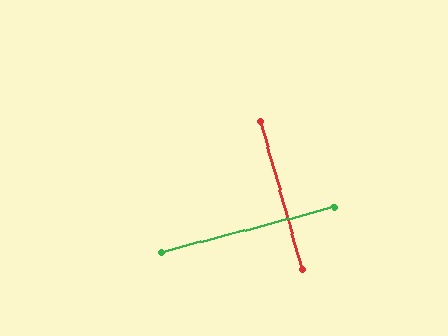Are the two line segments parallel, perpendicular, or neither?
Perpendicular — they meet at approximately 89°.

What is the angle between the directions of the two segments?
Approximately 89 degrees.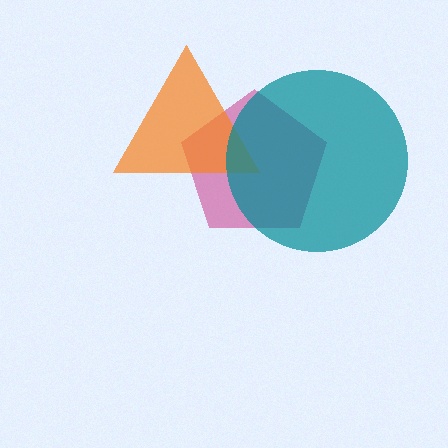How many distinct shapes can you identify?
There are 3 distinct shapes: a magenta pentagon, an orange triangle, a teal circle.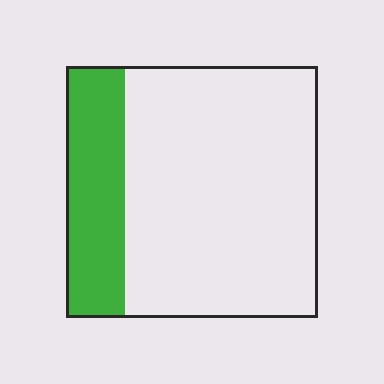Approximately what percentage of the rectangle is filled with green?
Approximately 25%.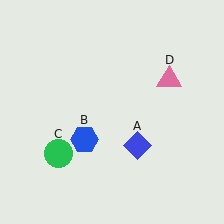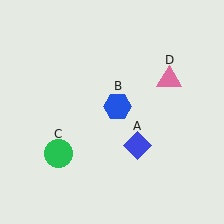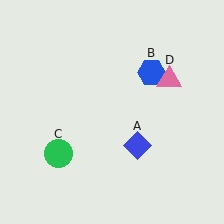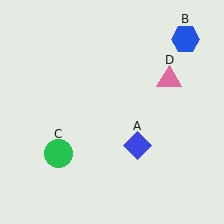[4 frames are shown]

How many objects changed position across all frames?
1 object changed position: blue hexagon (object B).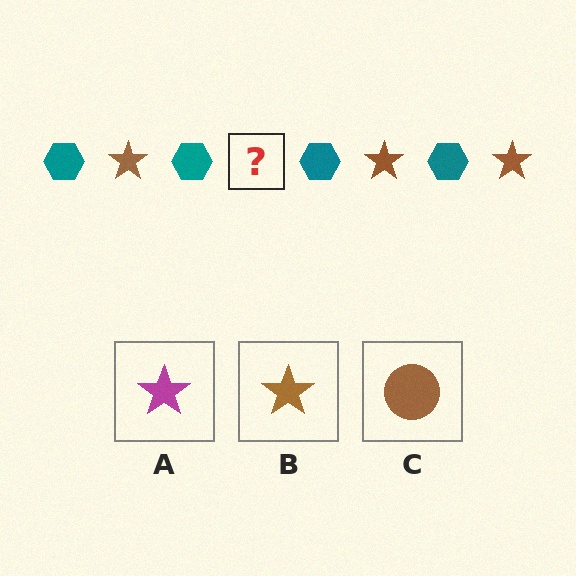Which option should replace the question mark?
Option B.